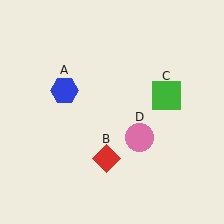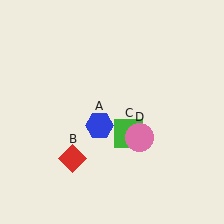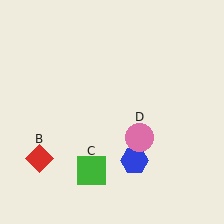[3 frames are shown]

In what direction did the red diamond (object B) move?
The red diamond (object B) moved left.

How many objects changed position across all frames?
3 objects changed position: blue hexagon (object A), red diamond (object B), green square (object C).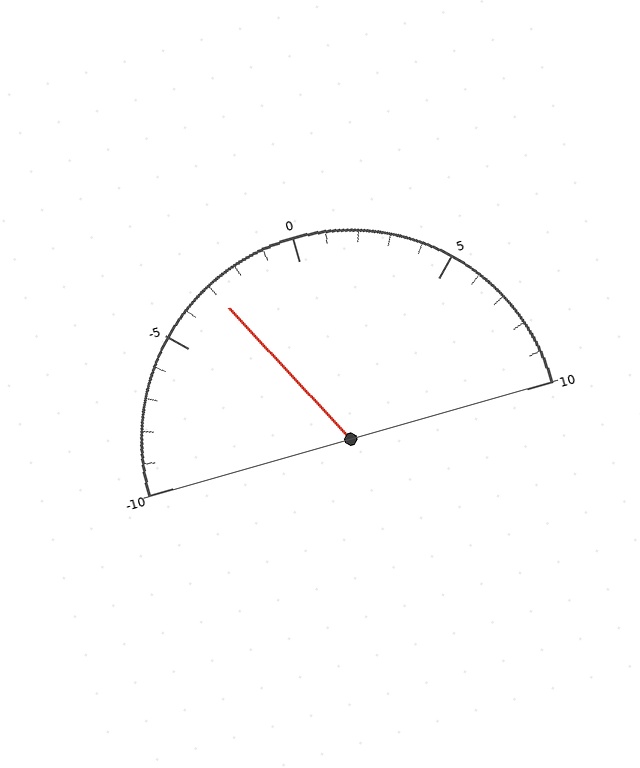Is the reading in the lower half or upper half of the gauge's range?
The reading is in the lower half of the range (-10 to 10).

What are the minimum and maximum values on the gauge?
The gauge ranges from -10 to 10.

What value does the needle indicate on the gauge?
The needle indicates approximately -3.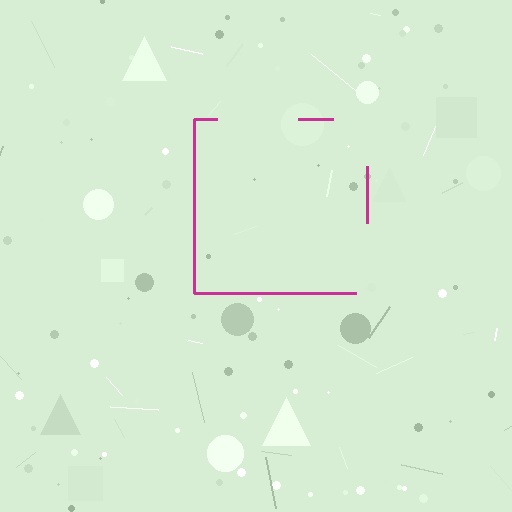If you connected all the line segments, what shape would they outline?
They would outline a square.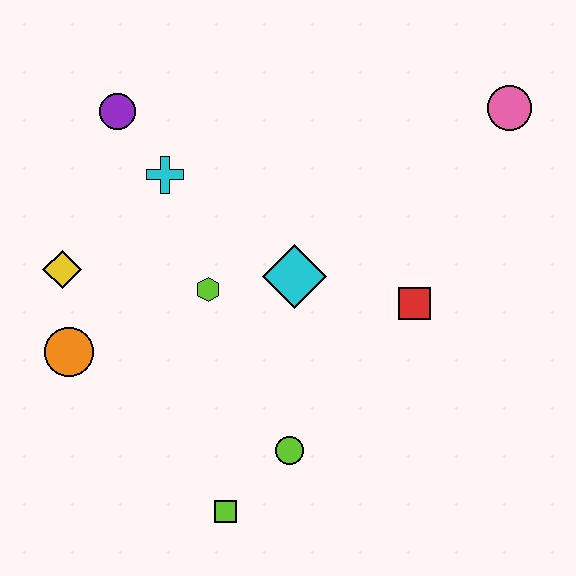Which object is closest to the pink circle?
The red square is closest to the pink circle.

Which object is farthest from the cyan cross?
The pink circle is farthest from the cyan cross.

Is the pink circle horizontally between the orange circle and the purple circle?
No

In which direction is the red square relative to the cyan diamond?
The red square is to the right of the cyan diamond.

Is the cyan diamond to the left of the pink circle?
Yes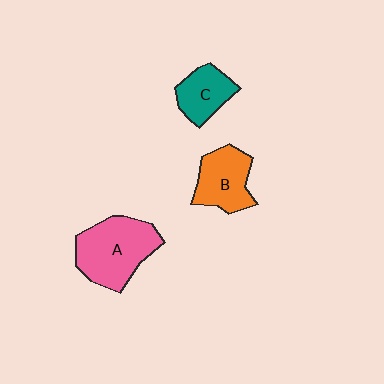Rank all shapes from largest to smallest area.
From largest to smallest: A (pink), B (orange), C (teal).